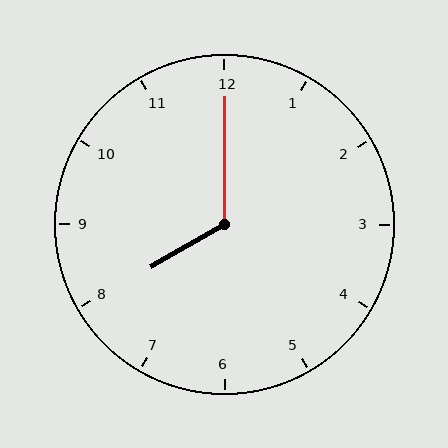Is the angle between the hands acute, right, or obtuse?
It is obtuse.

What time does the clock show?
8:00.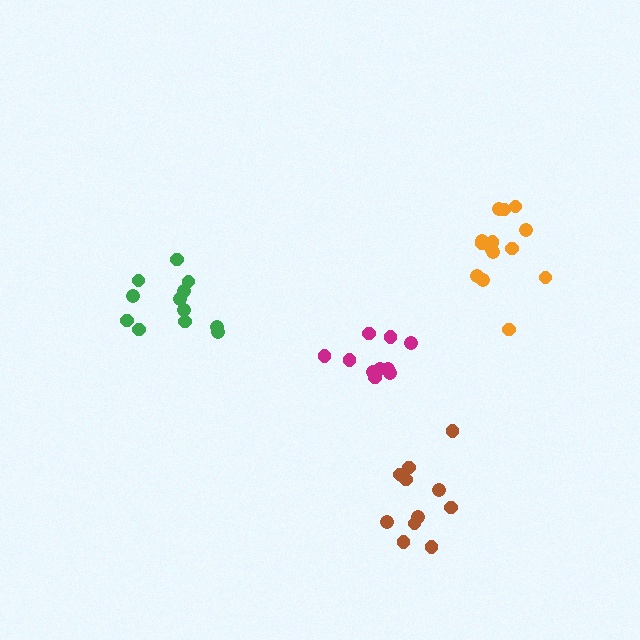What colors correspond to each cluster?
The clusters are colored: magenta, orange, green, brown.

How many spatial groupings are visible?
There are 4 spatial groupings.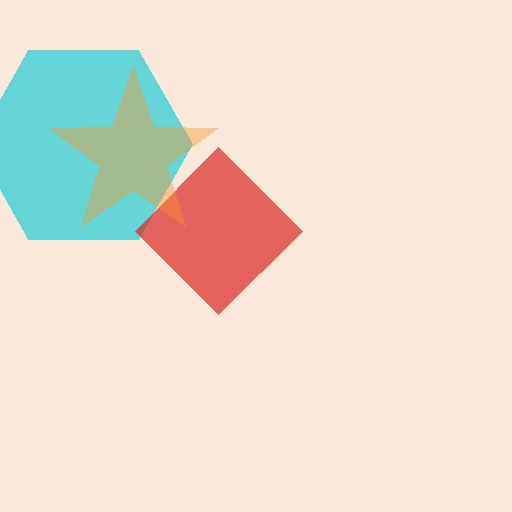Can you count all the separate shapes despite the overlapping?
Yes, there are 3 separate shapes.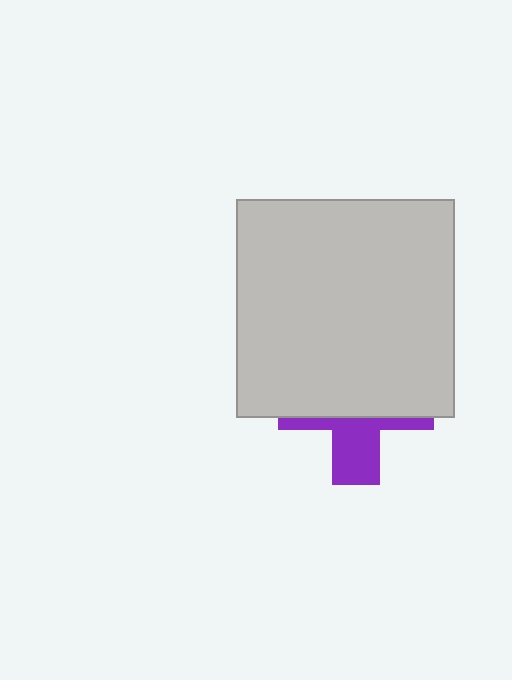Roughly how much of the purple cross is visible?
A small part of it is visible (roughly 37%).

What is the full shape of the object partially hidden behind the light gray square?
The partially hidden object is a purple cross.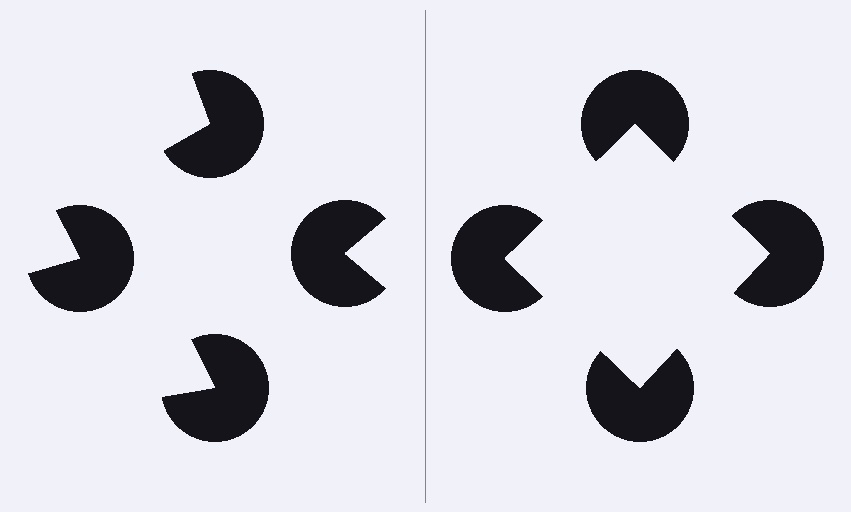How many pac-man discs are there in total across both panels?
8 — 4 on each side.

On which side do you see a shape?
An illusory square appears on the right side. On the left side the wedge cuts are rotated, so no coherent shape forms.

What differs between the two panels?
The pac-man discs are positioned identically on both sides; only the wedge orientations differ. On the right they align to a square; on the left they are misaligned.